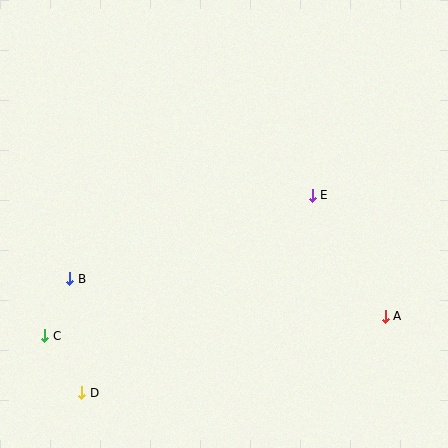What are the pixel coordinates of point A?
Point A is at (385, 316).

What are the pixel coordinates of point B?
Point B is at (70, 279).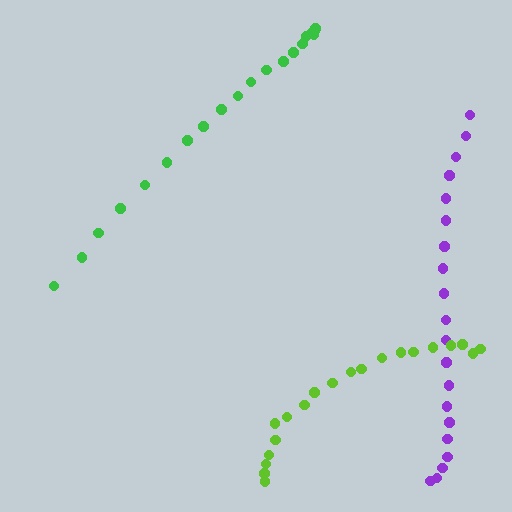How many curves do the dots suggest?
There are 3 distinct paths.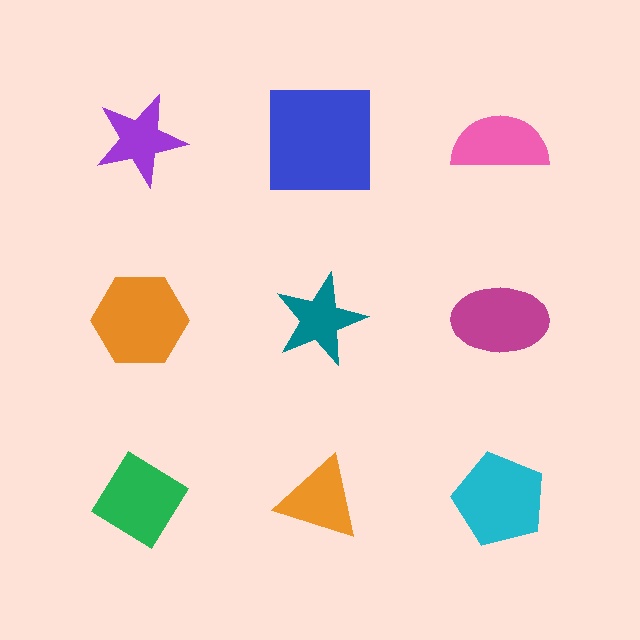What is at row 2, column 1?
An orange hexagon.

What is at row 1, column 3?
A pink semicircle.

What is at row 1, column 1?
A purple star.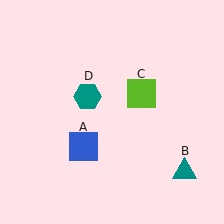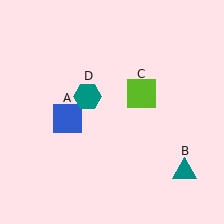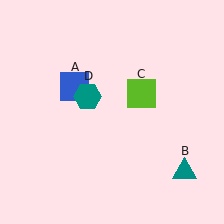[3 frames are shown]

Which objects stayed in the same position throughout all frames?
Teal triangle (object B) and lime square (object C) and teal hexagon (object D) remained stationary.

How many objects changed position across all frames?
1 object changed position: blue square (object A).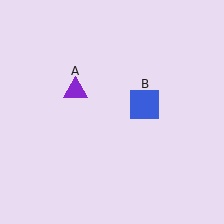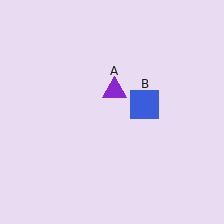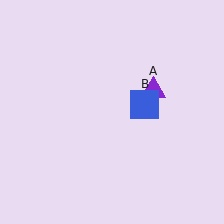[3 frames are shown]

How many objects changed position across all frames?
1 object changed position: purple triangle (object A).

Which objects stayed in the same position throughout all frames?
Blue square (object B) remained stationary.